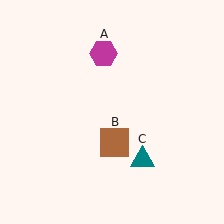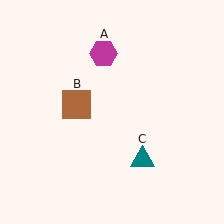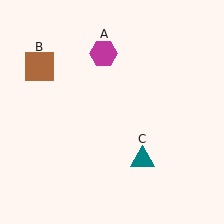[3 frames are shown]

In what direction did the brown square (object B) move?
The brown square (object B) moved up and to the left.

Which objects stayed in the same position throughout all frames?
Magenta hexagon (object A) and teal triangle (object C) remained stationary.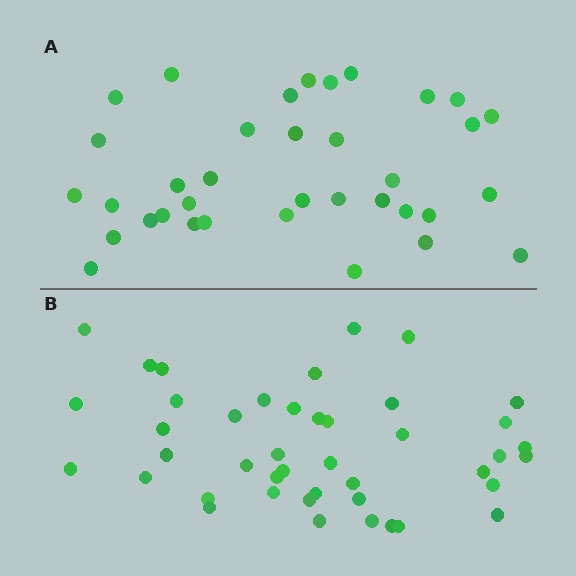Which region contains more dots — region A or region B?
Region B (the bottom region) has more dots.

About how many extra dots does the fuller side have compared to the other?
Region B has roughly 8 or so more dots than region A.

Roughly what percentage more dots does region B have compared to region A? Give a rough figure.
About 20% more.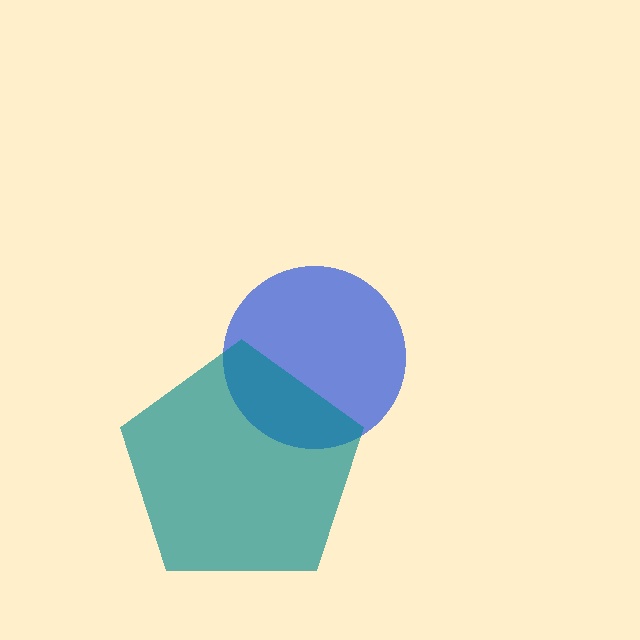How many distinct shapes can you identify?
There are 2 distinct shapes: a blue circle, a teal pentagon.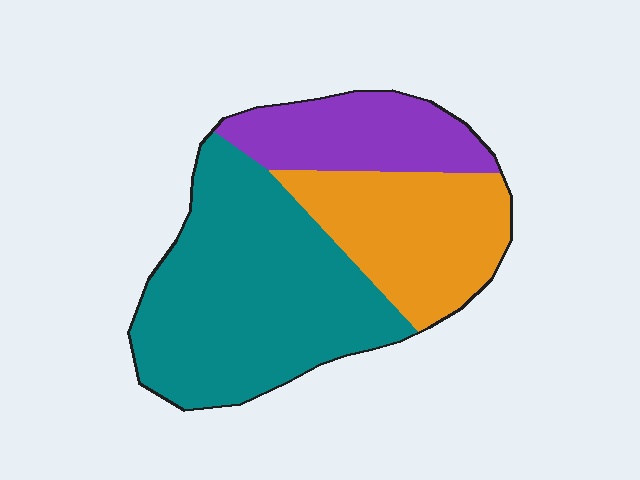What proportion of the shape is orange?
Orange covers 28% of the shape.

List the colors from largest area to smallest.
From largest to smallest: teal, orange, purple.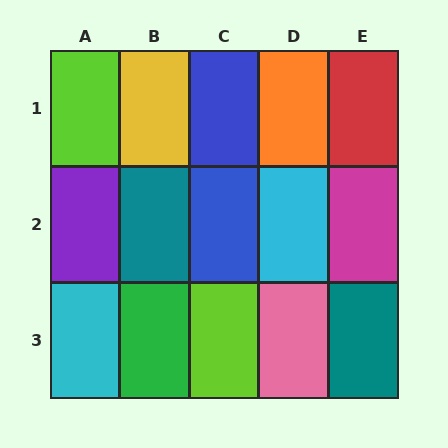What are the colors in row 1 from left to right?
Lime, yellow, blue, orange, red.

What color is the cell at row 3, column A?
Cyan.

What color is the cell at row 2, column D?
Cyan.